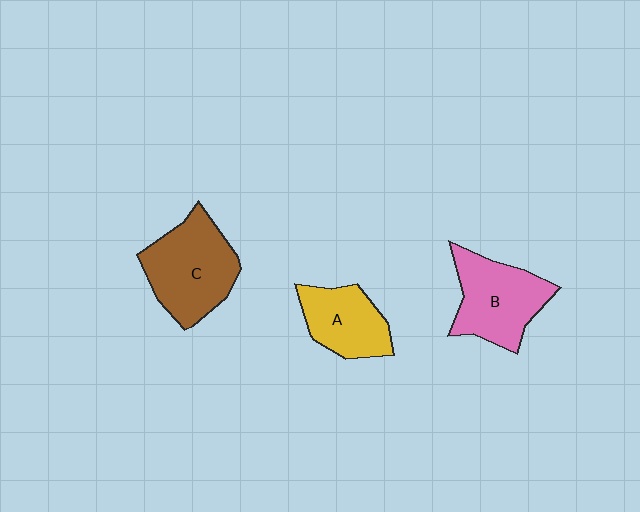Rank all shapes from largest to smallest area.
From largest to smallest: C (brown), B (pink), A (yellow).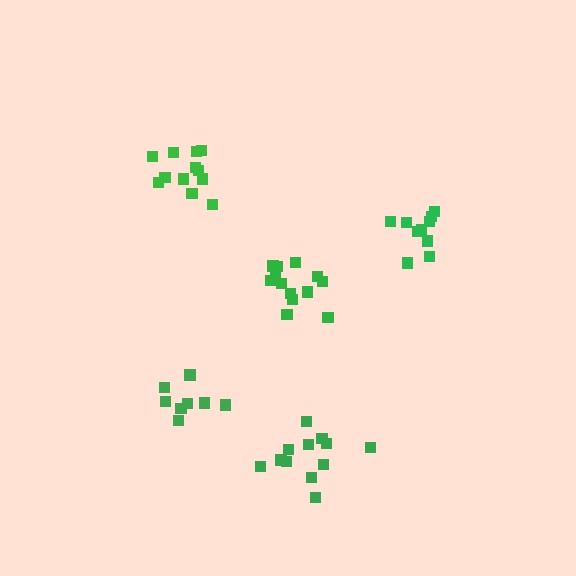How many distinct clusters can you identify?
There are 5 distinct clusters.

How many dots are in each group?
Group 1: 10 dots, Group 2: 12 dots, Group 3: 13 dots, Group 4: 12 dots, Group 5: 8 dots (55 total).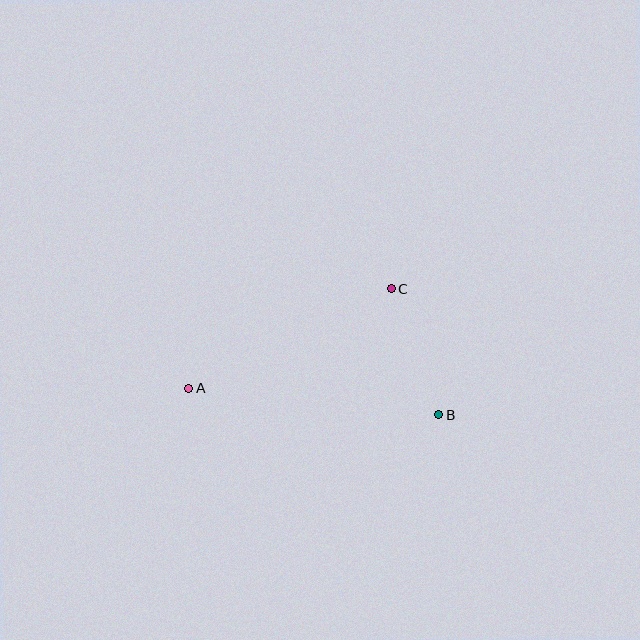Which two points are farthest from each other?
Points A and B are farthest from each other.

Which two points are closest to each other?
Points B and C are closest to each other.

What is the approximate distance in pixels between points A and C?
The distance between A and C is approximately 225 pixels.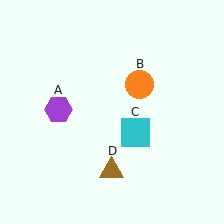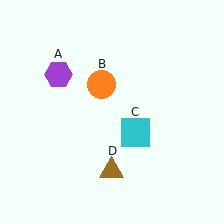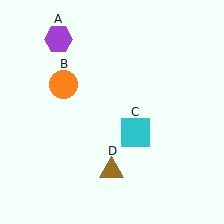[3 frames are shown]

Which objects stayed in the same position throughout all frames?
Cyan square (object C) and brown triangle (object D) remained stationary.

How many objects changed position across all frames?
2 objects changed position: purple hexagon (object A), orange circle (object B).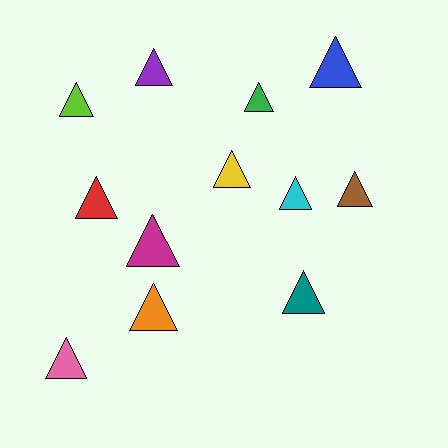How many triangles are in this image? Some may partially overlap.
There are 12 triangles.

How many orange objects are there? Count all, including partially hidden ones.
There is 1 orange object.